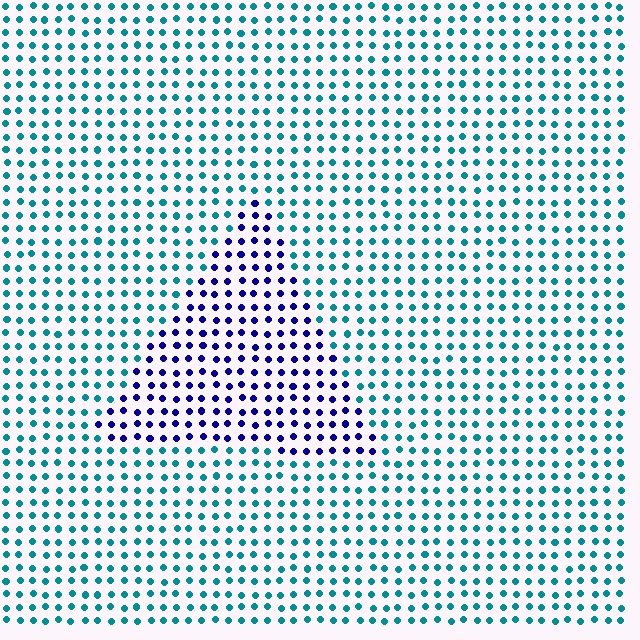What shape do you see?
I see a triangle.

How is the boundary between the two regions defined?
The boundary is defined purely by a slight shift in hue (about 60 degrees). Spacing, size, and orientation are identical on both sides.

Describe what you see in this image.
The image is filled with small teal elements in a uniform arrangement. A triangle-shaped region is visible where the elements are tinted to a slightly different hue, forming a subtle color boundary.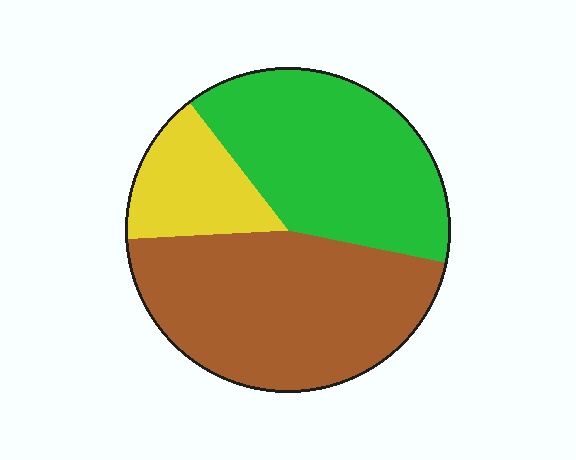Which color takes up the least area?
Yellow, at roughly 15%.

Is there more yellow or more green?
Green.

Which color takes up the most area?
Brown, at roughly 45%.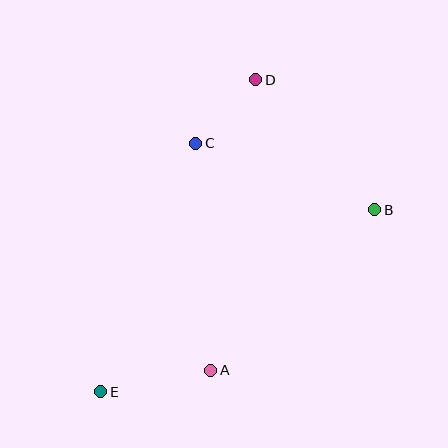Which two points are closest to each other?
Points C and D are closest to each other.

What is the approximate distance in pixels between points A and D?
The distance between A and D is approximately 294 pixels.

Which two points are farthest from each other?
Points D and E are farthest from each other.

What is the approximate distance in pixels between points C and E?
The distance between C and E is approximately 266 pixels.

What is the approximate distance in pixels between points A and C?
The distance between A and C is approximately 228 pixels.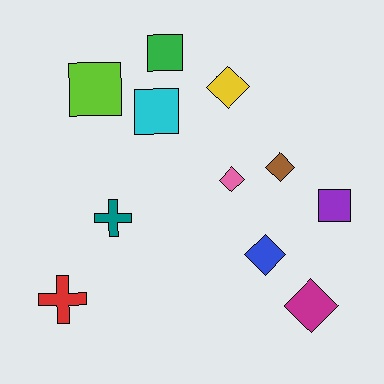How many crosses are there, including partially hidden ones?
There are 2 crosses.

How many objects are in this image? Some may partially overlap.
There are 11 objects.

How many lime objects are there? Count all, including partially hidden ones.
There is 1 lime object.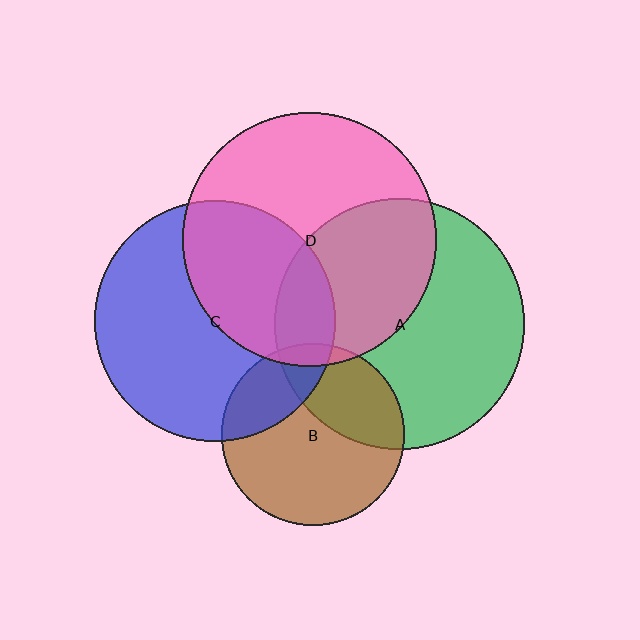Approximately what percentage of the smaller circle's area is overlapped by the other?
Approximately 30%.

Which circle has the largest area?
Circle D (pink).